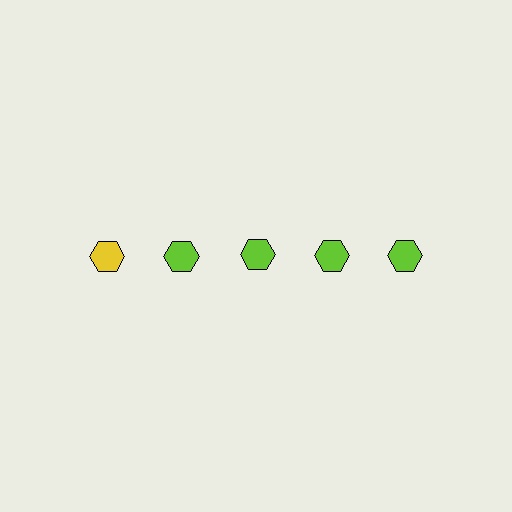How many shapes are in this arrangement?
There are 5 shapes arranged in a grid pattern.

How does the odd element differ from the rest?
It has a different color: yellow instead of lime.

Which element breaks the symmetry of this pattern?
The yellow hexagon in the top row, leftmost column breaks the symmetry. All other shapes are lime hexagons.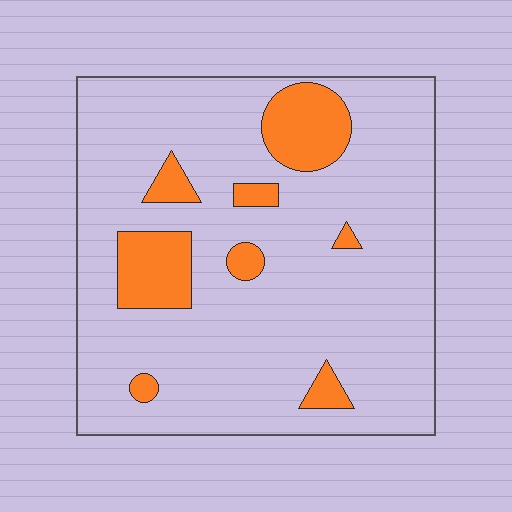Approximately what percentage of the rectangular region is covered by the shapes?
Approximately 15%.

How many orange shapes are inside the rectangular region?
8.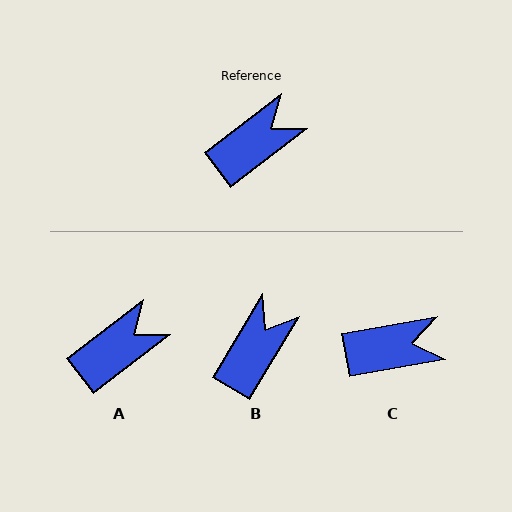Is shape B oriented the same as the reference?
No, it is off by about 22 degrees.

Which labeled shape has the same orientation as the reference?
A.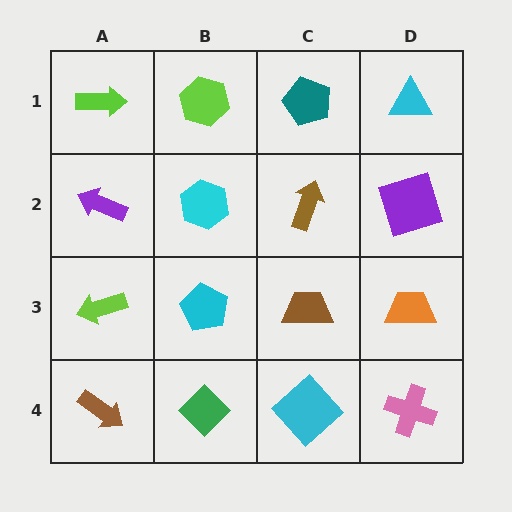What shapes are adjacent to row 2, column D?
A cyan triangle (row 1, column D), an orange trapezoid (row 3, column D), a brown arrow (row 2, column C).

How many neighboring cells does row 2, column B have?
4.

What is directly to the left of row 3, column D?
A brown trapezoid.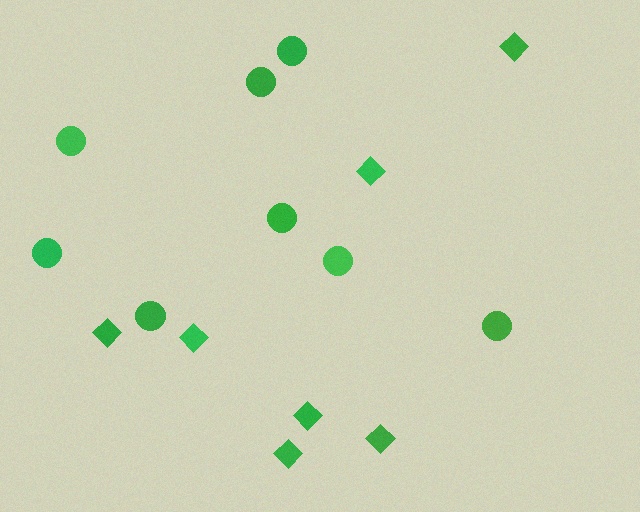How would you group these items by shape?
There are 2 groups: one group of circles (8) and one group of diamonds (7).